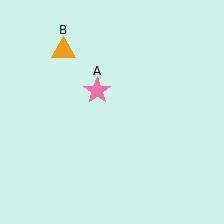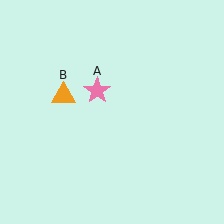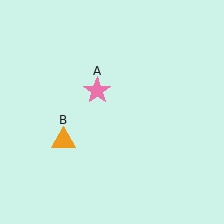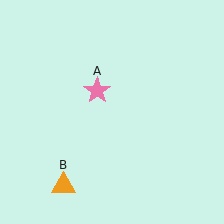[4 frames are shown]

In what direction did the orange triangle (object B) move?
The orange triangle (object B) moved down.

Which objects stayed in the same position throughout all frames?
Pink star (object A) remained stationary.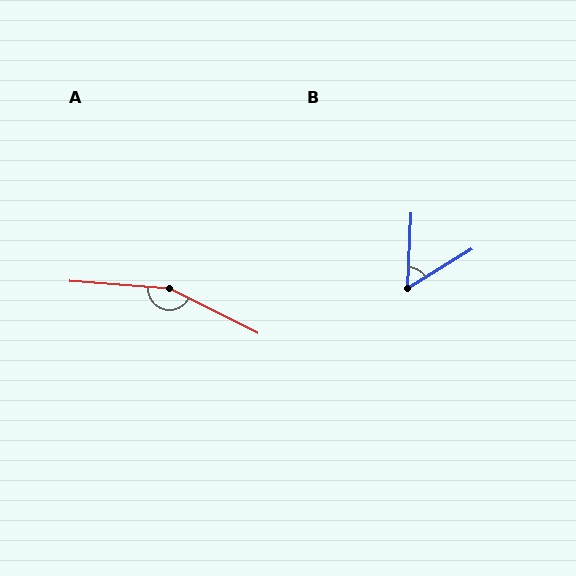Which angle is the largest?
A, at approximately 158 degrees.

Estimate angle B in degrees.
Approximately 56 degrees.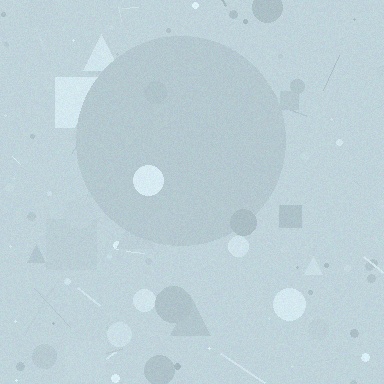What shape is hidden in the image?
A circle is hidden in the image.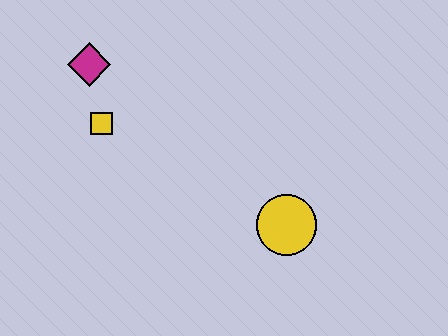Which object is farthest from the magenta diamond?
The yellow circle is farthest from the magenta diamond.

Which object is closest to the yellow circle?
The yellow square is closest to the yellow circle.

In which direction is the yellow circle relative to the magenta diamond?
The yellow circle is to the right of the magenta diamond.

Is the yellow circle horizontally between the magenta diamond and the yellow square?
No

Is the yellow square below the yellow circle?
No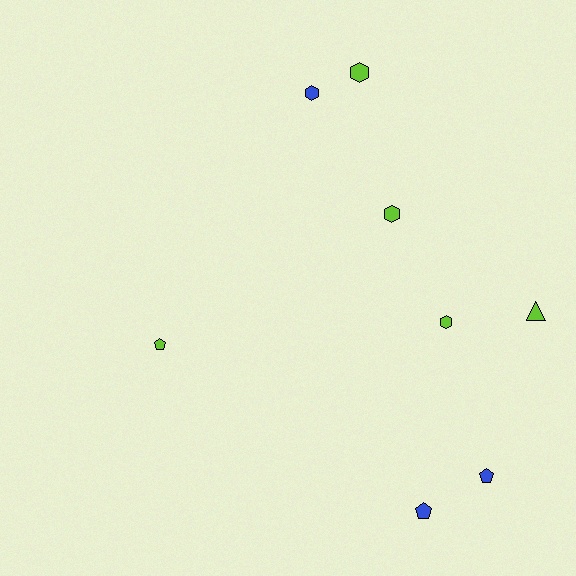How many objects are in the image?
There are 8 objects.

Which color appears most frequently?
Lime, with 5 objects.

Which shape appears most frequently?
Hexagon, with 4 objects.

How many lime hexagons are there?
There are 3 lime hexagons.